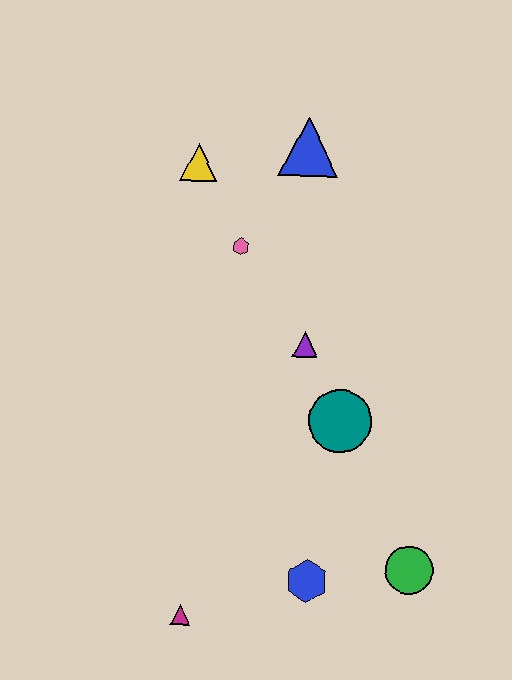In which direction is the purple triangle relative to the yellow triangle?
The purple triangle is below the yellow triangle.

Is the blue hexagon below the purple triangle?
Yes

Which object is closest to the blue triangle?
The yellow triangle is closest to the blue triangle.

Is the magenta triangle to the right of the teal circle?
No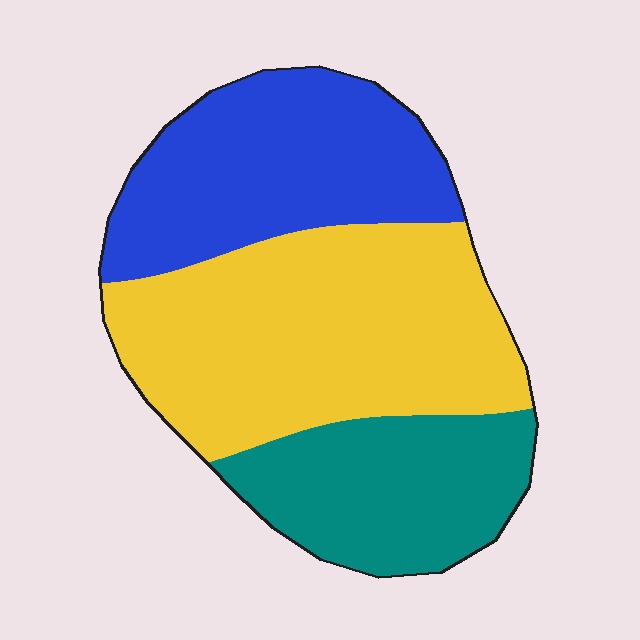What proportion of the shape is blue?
Blue takes up about one third (1/3) of the shape.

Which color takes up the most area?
Yellow, at roughly 45%.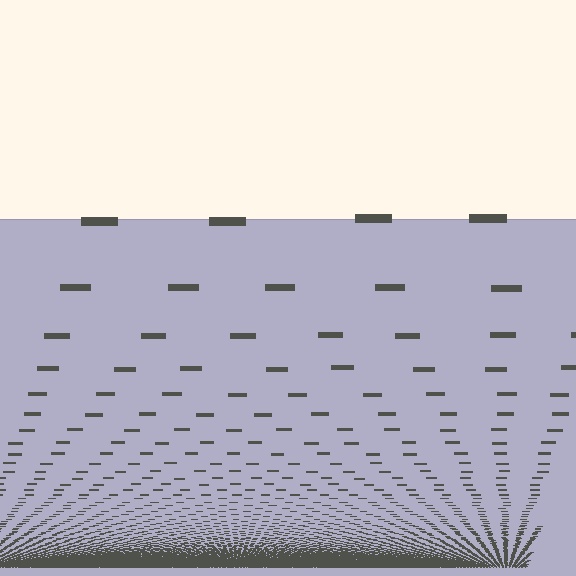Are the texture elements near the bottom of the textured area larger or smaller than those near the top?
Smaller. The gradient is inverted — elements near the bottom are smaller and denser.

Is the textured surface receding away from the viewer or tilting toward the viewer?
The surface appears to tilt toward the viewer. Texture elements get larger and sparser toward the top.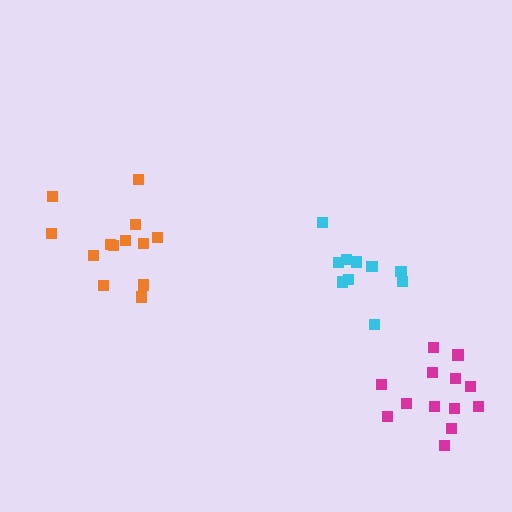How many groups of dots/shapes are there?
There are 3 groups.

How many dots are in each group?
Group 1: 13 dots, Group 2: 10 dots, Group 3: 13 dots (36 total).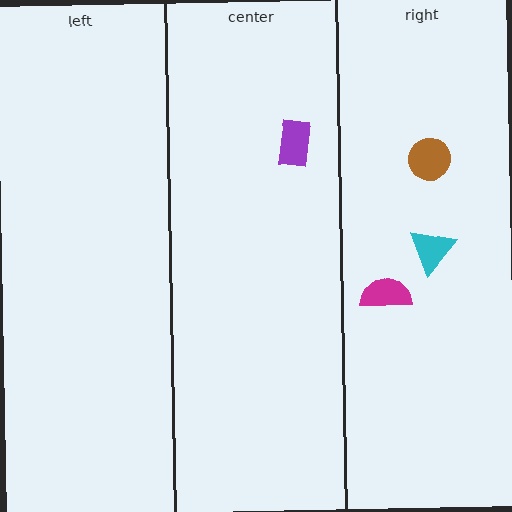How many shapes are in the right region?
3.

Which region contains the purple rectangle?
The center region.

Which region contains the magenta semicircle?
The right region.